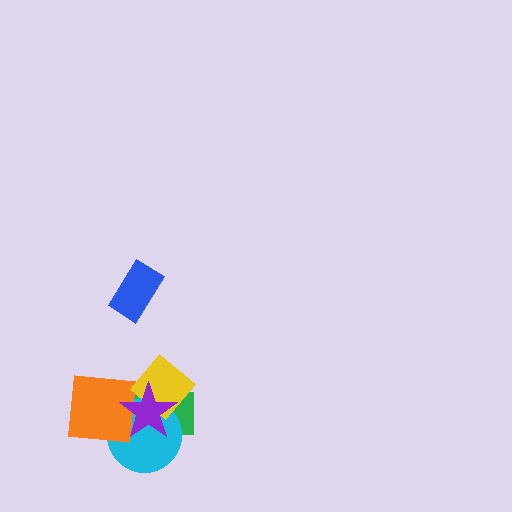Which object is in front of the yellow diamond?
The purple star is in front of the yellow diamond.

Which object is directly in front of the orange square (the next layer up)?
The yellow diamond is directly in front of the orange square.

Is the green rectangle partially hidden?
Yes, it is partially covered by another shape.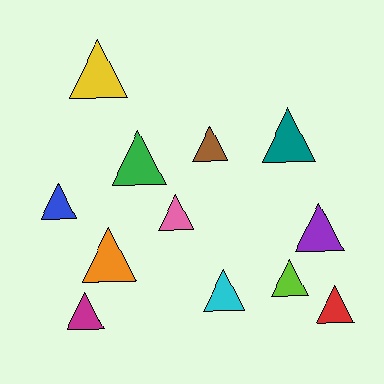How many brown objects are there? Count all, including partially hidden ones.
There is 1 brown object.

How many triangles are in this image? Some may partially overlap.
There are 12 triangles.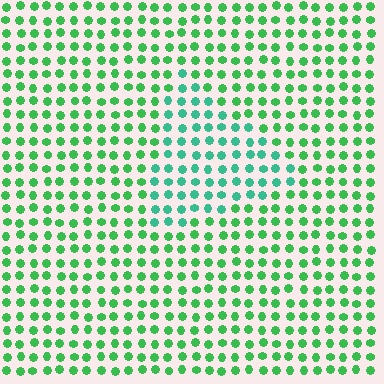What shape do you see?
I see a triangle.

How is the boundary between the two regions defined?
The boundary is defined purely by a slight shift in hue (about 30 degrees). Spacing, size, and orientation are identical on both sides.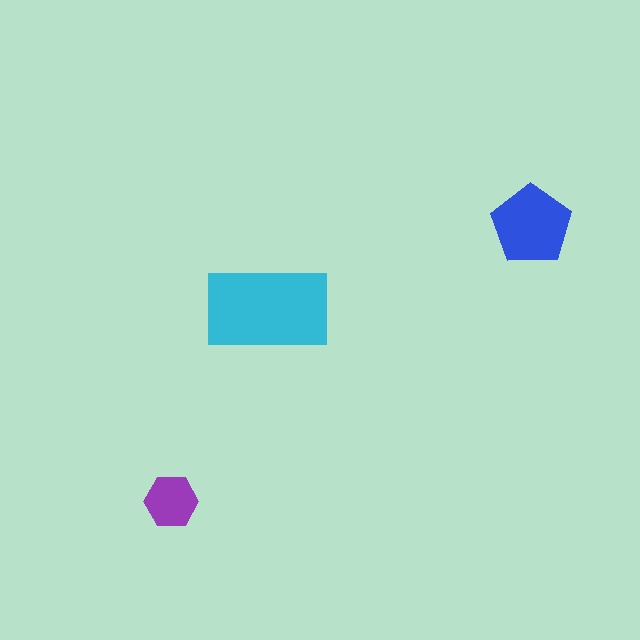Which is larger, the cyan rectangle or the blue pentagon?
The cyan rectangle.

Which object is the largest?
The cyan rectangle.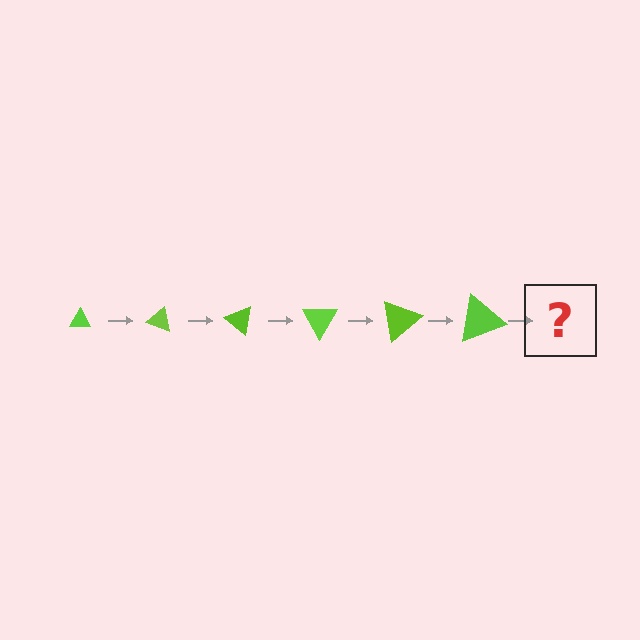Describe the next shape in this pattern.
It should be a triangle, larger than the previous one and rotated 120 degrees from the start.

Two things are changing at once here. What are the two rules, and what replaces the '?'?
The two rules are that the triangle grows larger each step and it rotates 20 degrees each step. The '?' should be a triangle, larger than the previous one and rotated 120 degrees from the start.